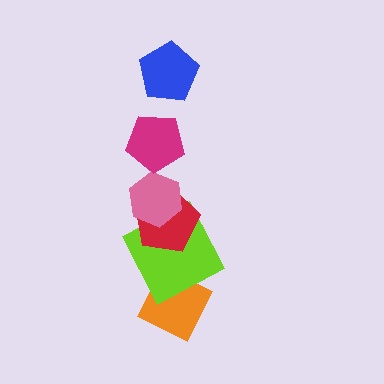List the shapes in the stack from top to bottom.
From top to bottom: the blue pentagon, the magenta pentagon, the pink hexagon, the red pentagon, the lime square, the orange diamond.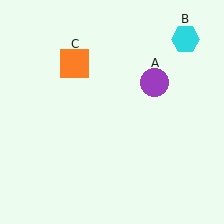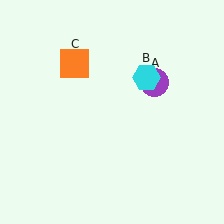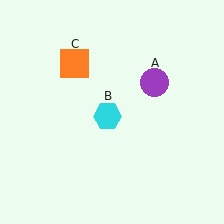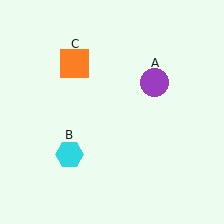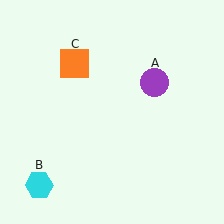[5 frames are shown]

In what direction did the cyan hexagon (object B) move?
The cyan hexagon (object B) moved down and to the left.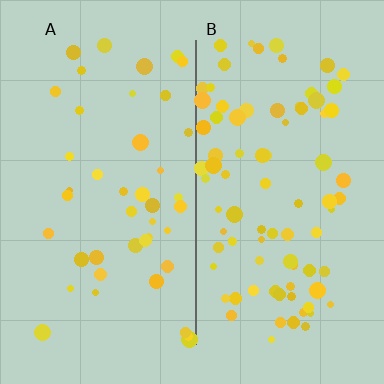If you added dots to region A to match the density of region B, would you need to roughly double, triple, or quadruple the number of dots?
Approximately double.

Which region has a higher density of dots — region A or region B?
B (the right).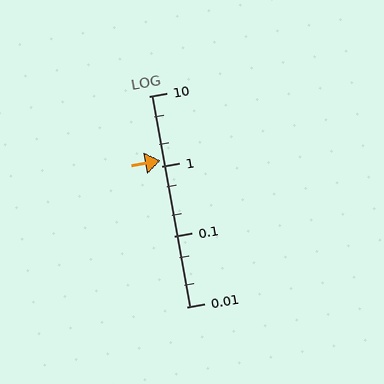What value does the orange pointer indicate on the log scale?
The pointer indicates approximately 1.2.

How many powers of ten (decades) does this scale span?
The scale spans 3 decades, from 0.01 to 10.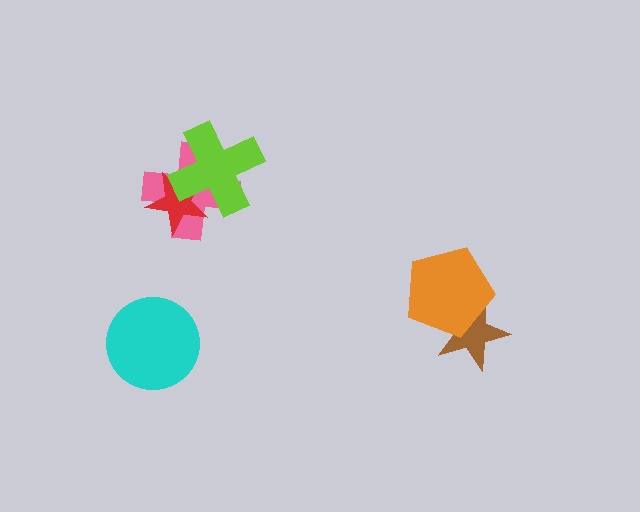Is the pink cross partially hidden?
Yes, it is partially covered by another shape.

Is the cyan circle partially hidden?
No, no other shape covers it.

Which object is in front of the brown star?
The orange pentagon is in front of the brown star.